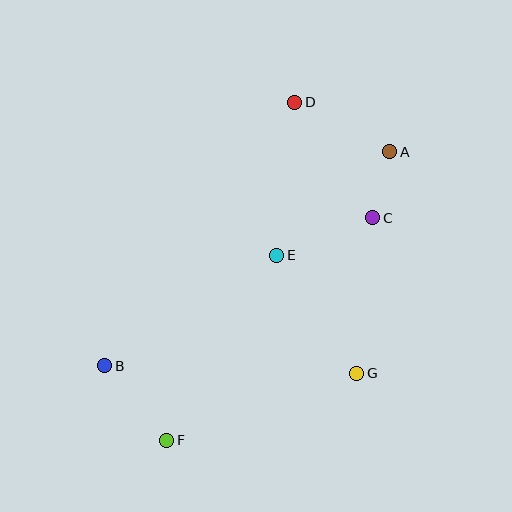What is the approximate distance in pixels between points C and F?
The distance between C and F is approximately 303 pixels.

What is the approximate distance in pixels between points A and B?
The distance between A and B is approximately 356 pixels.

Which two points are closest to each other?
Points A and C are closest to each other.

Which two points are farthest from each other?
Points A and F are farthest from each other.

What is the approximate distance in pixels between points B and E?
The distance between B and E is approximately 204 pixels.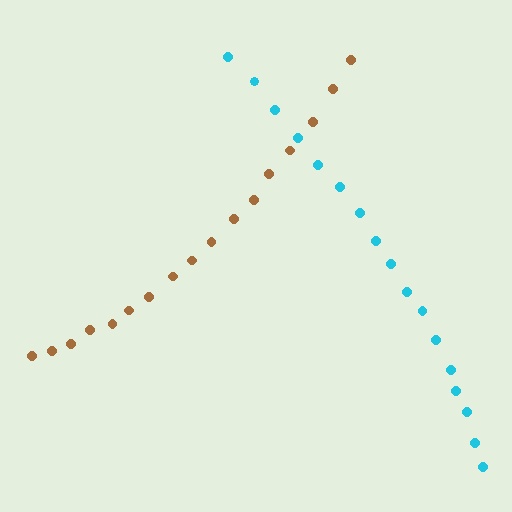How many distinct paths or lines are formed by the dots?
There are 2 distinct paths.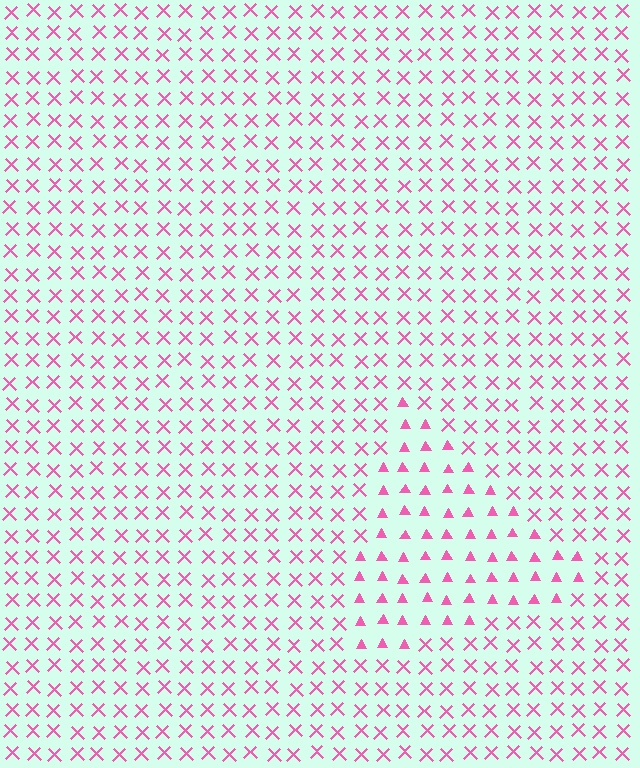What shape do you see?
I see a triangle.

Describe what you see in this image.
The image is filled with small pink elements arranged in a uniform grid. A triangle-shaped region contains triangles, while the surrounding area contains X marks. The boundary is defined purely by the change in element shape.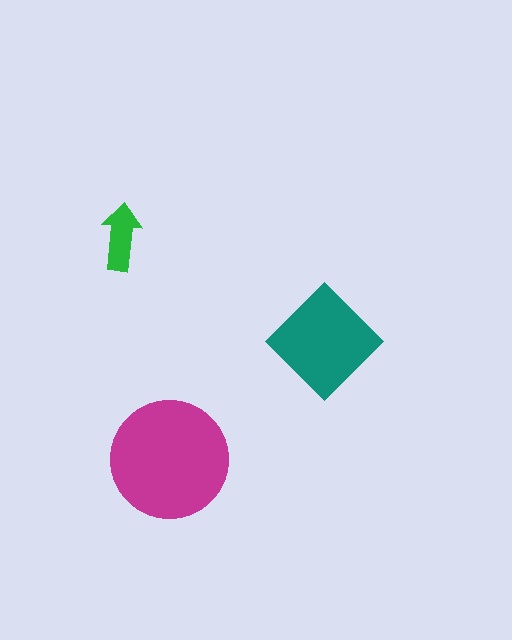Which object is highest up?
The green arrow is topmost.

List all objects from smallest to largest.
The green arrow, the teal diamond, the magenta circle.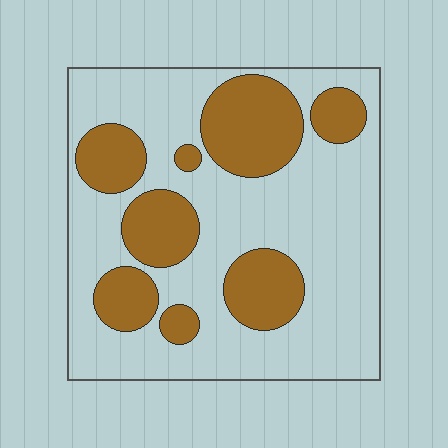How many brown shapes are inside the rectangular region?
8.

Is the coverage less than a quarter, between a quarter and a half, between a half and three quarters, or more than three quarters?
Between a quarter and a half.